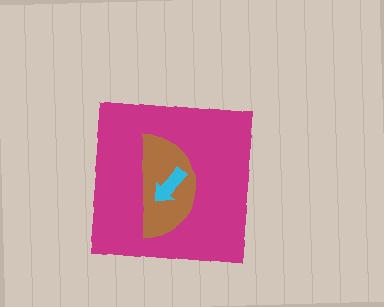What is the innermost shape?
The cyan arrow.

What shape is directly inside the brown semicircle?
The cyan arrow.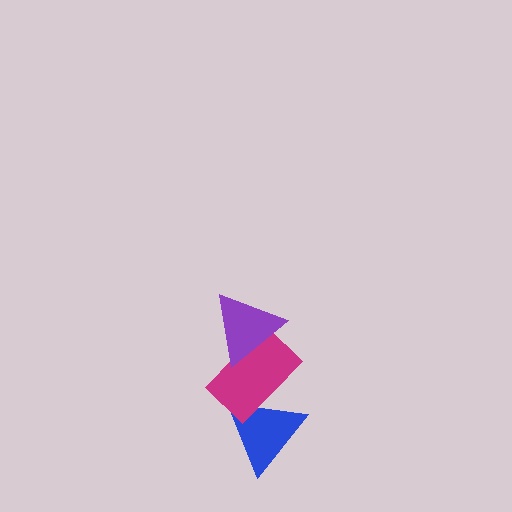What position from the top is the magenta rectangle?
The magenta rectangle is 2nd from the top.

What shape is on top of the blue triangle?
The magenta rectangle is on top of the blue triangle.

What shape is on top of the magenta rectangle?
The purple triangle is on top of the magenta rectangle.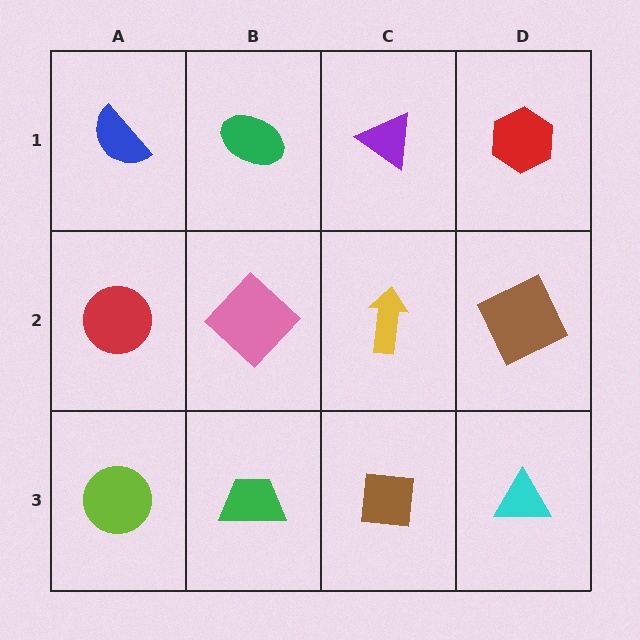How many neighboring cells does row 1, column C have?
3.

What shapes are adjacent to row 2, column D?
A red hexagon (row 1, column D), a cyan triangle (row 3, column D), a yellow arrow (row 2, column C).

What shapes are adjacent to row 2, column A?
A blue semicircle (row 1, column A), a lime circle (row 3, column A), a pink diamond (row 2, column B).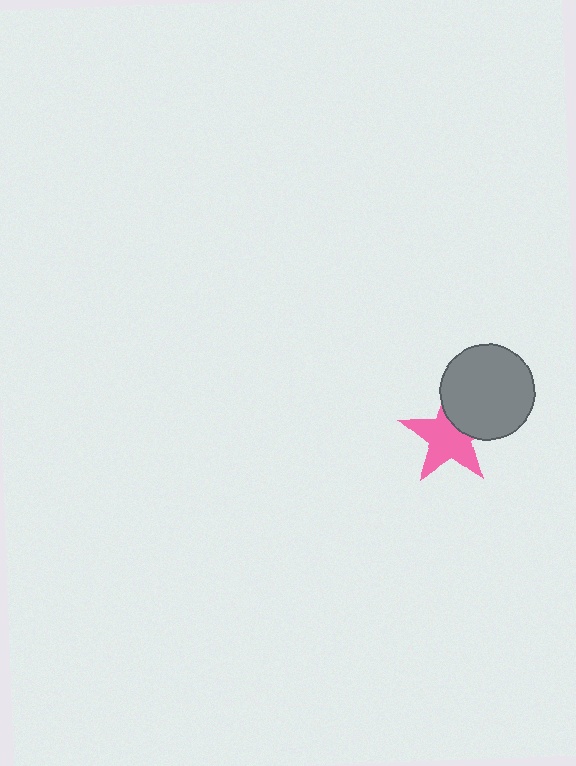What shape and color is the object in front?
The object in front is a gray circle.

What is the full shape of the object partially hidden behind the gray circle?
The partially hidden object is a pink star.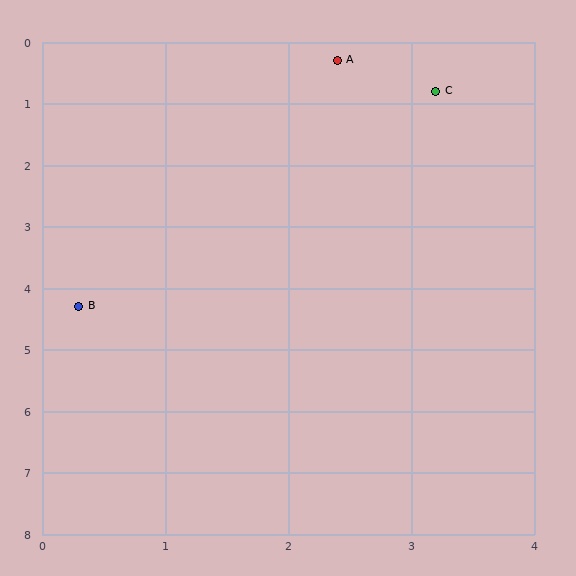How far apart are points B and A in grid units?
Points B and A are about 4.5 grid units apart.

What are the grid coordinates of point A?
Point A is at approximately (2.4, 0.3).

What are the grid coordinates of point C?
Point C is at approximately (3.2, 0.8).